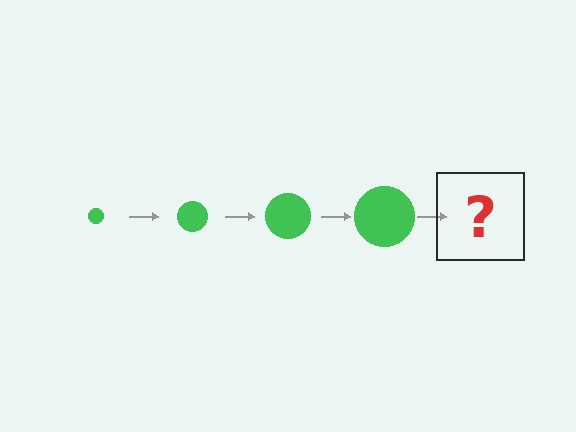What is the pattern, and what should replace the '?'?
The pattern is that the circle gets progressively larger each step. The '?' should be a green circle, larger than the previous one.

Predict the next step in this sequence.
The next step is a green circle, larger than the previous one.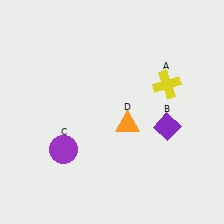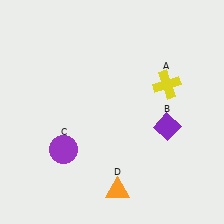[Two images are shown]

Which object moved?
The orange triangle (D) moved down.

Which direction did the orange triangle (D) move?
The orange triangle (D) moved down.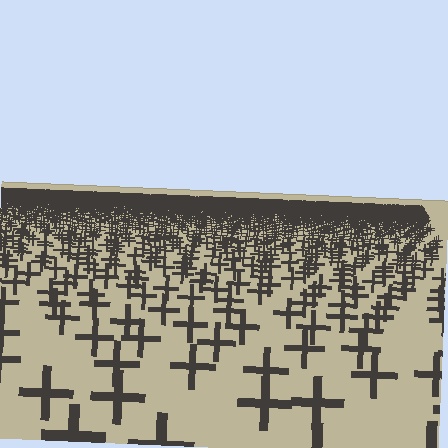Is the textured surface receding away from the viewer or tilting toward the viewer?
The surface is receding away from the viewer. Texture elements get smaller and denser toward the top.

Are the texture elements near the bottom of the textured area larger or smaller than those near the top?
Larger. Near the bottom, elements are closer to the viewer and appear at a bigger on-screen size.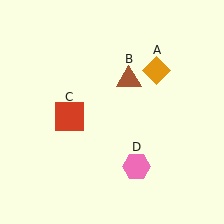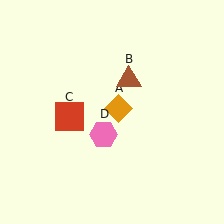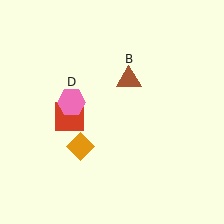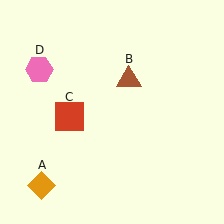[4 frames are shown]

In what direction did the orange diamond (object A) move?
The orange diamond (object A) moved down and to the left.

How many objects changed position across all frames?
2 objects changed position: orange diamond (object A), pink hexagon (object D).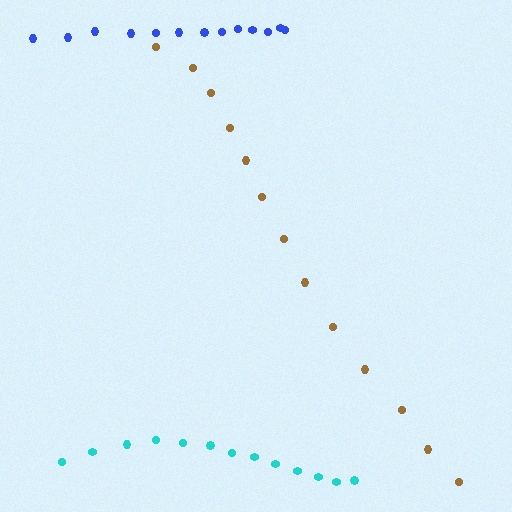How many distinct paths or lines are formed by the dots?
There are 3 distinct paths.